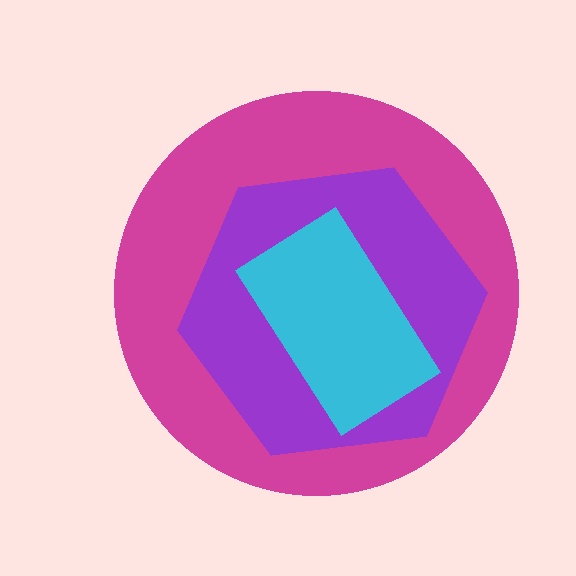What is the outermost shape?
The magenta circle.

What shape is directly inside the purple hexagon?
The cyan rectangle.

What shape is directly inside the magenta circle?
The purple hexagon.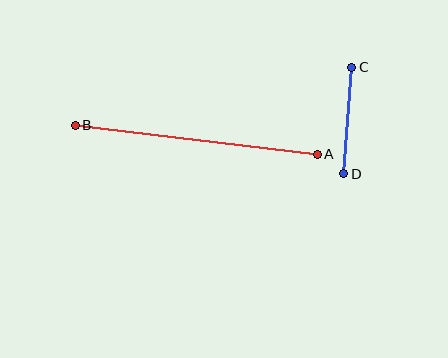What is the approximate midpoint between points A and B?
The midpoint is at approximately (196, 140) pixels.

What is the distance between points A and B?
The distance is approximately 244 pixels.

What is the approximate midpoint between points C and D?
The midpoint is at approximately (348, 120) pixels.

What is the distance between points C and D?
The distance is approximately 106 pixels.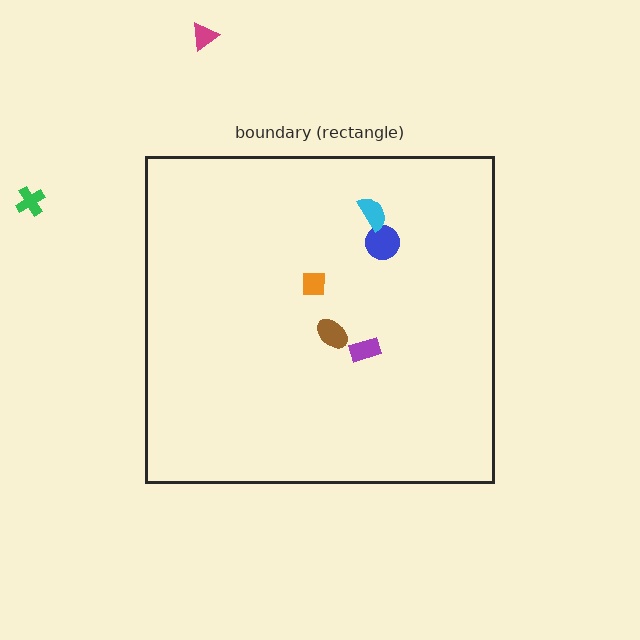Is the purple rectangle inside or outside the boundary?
Inside.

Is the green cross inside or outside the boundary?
Outside.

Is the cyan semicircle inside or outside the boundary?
Inside.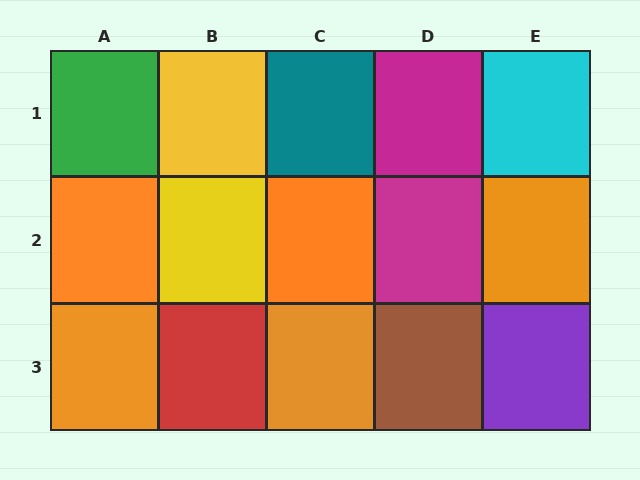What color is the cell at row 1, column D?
Magenta.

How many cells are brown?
1 cell is brown.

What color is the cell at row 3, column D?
Brown.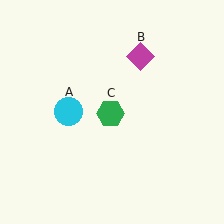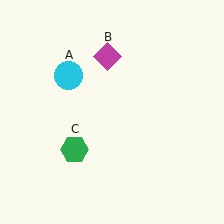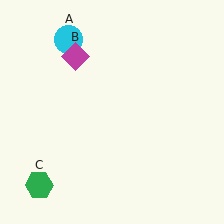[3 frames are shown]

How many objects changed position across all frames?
3 objects changed position: cyan circle (object A), magenta diamond (object B), green hexagon (object C).